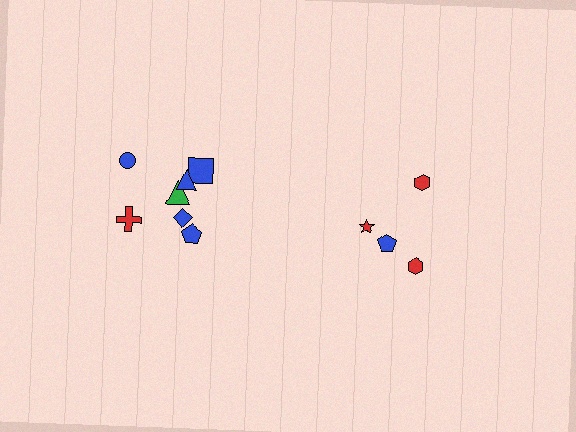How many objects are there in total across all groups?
There are 11 objects.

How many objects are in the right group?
There are 4 objects.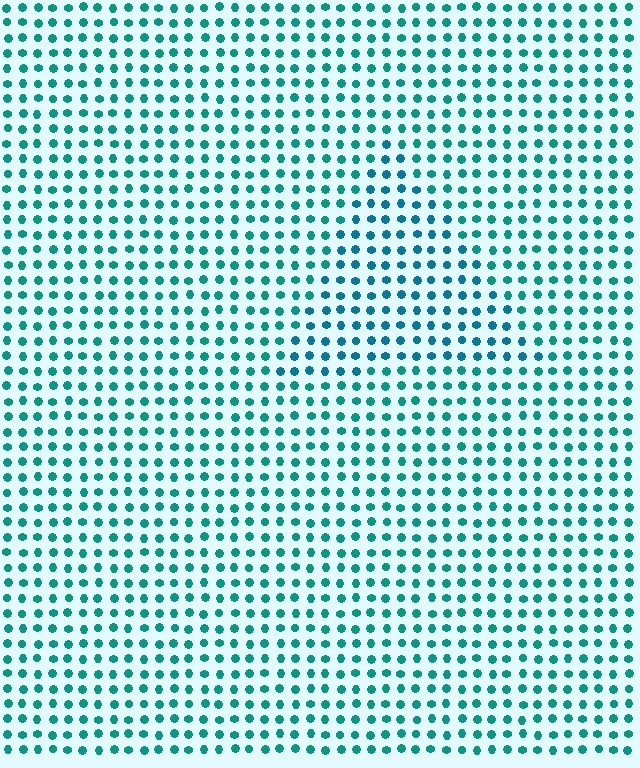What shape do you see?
I see a triangle.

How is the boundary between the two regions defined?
The boundary is defined purely by a slight shift in hue (about 23 degrees). Spacing, size, and orientation are identical on both sides.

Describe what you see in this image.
The image is filled with small teal elements in a uniform arrangement. A triangle-shaped region is visible where the elements are tinted to a slightly different hue, forming a subtle color boundary.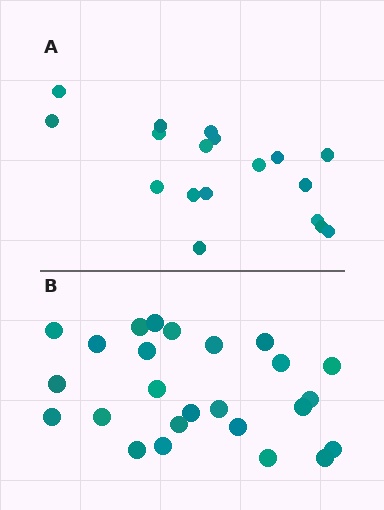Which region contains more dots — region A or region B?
Region B (the bottom region) has more dots.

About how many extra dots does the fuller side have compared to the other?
Region B has roughly 8 or so more dots than region A.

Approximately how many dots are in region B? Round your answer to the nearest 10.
About 20 dots. (The exact count is 25, which rounds to 20.)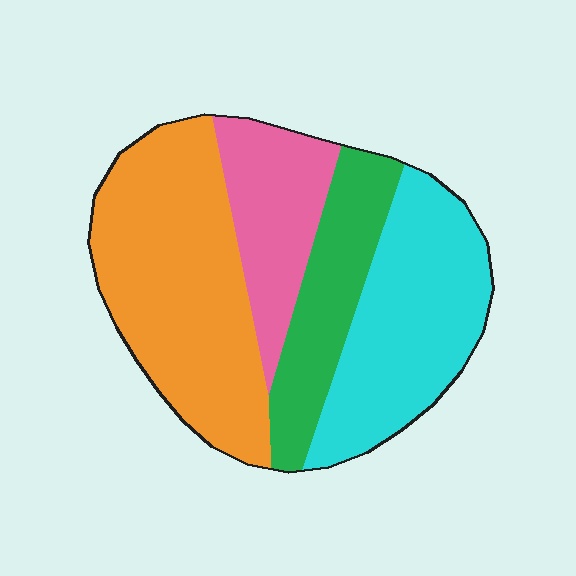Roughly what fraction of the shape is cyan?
Cyan covers 28% of the shape.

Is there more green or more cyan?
Cyan.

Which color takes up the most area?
Orange, at roughly 35%.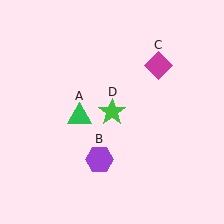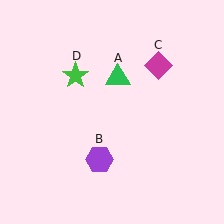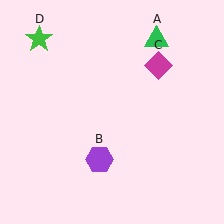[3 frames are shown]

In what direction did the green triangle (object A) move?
The green triangle (object A) moved up and to the right.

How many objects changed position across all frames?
2 objects changed position: green triangle (object A), green star (object D).